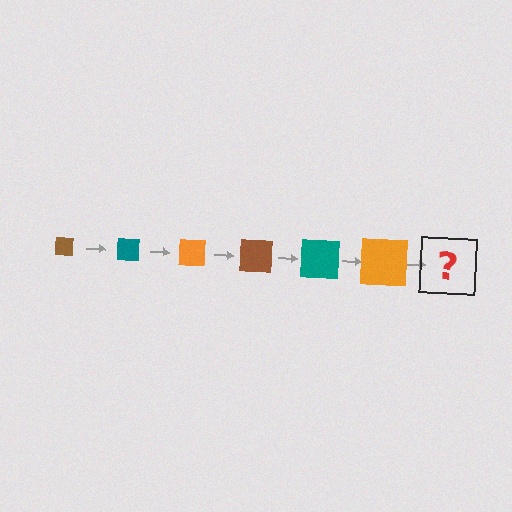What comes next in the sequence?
The next element should be a brown square, larger than the previous one.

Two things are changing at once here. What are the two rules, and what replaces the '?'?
The two rules are that the square grows larger each step and the color cycles through brown, teal, and orange. The '?' should be a brown square, larger than the previous one.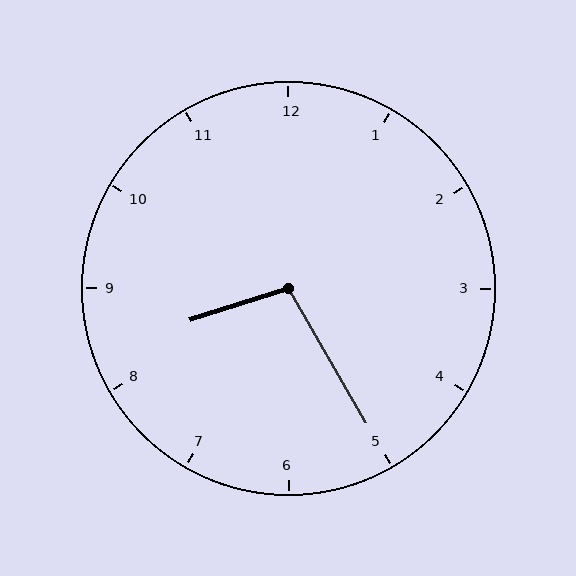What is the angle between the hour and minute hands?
Approximately 102 degrees.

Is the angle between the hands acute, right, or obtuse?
It is obtuse.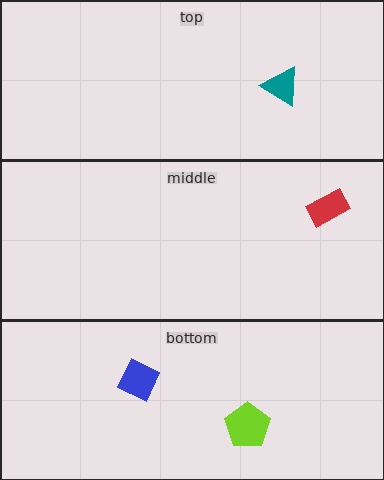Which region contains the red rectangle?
The middle region.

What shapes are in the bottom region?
The lime pentagon, the blue diamond.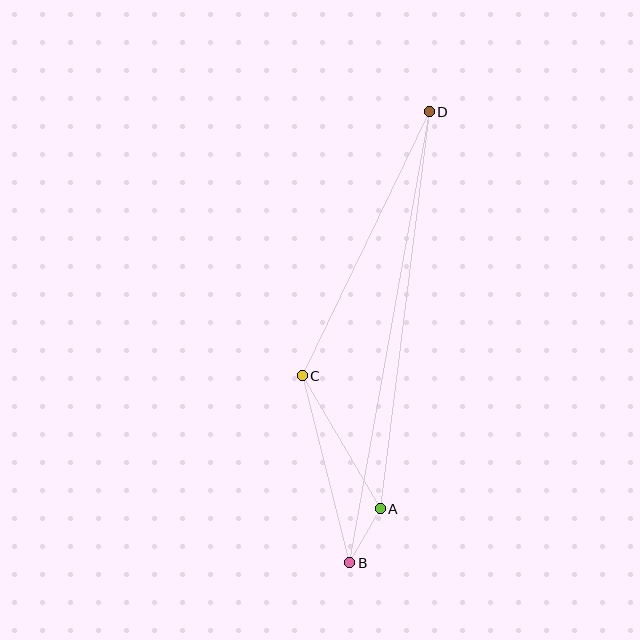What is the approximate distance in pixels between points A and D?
The distance between A and D is approximately 400 pixels.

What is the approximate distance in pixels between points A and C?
The distance between A and C is approximately 154 pixels.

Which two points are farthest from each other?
Points B and D are farthest from each other.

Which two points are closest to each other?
Points A and B are closest to each other.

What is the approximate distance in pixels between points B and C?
The distance between B and C is approximately 193 pixels.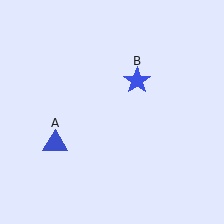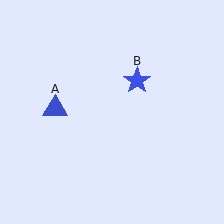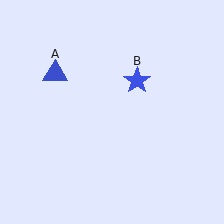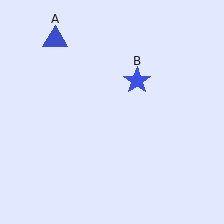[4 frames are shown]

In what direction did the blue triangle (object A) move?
The blue triangle (object A) moved up.